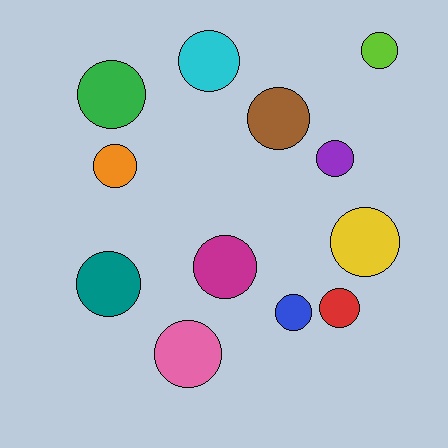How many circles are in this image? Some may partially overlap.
There are 12 circles.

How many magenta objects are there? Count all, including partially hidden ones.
There is 1 magenta object.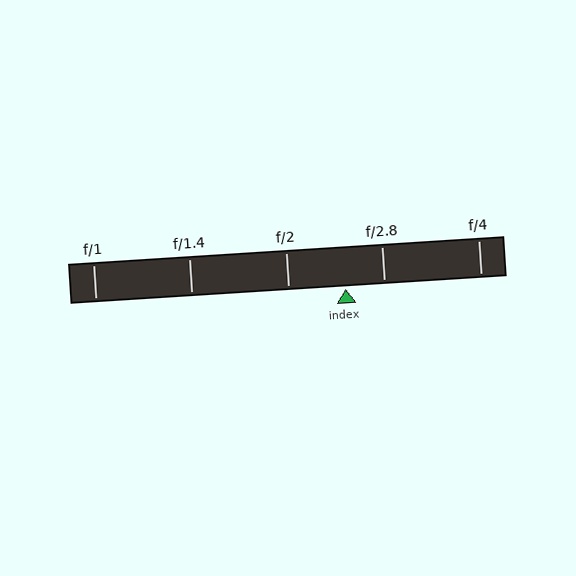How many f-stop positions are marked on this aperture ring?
There are 5 f-stop positions marked.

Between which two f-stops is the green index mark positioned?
The index mark is between f/2 and f/2.8.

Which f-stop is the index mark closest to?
The index mark is closest to f/2.8.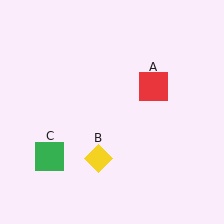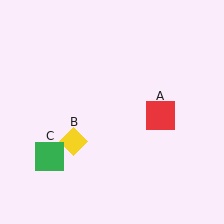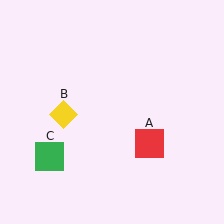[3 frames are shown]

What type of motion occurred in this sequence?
The red square (object A), yellow diamond (object B) rotated clockwise around the center of the scene.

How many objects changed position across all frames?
2 objects changed position: red square (object A), yellow diamond (object B).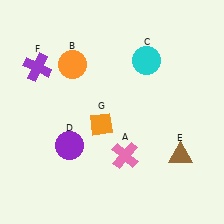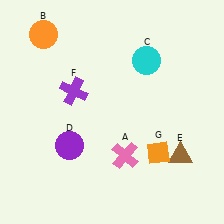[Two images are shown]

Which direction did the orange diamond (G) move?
The orange diamond (G) moved right.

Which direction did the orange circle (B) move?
The orange circle (B) moved up.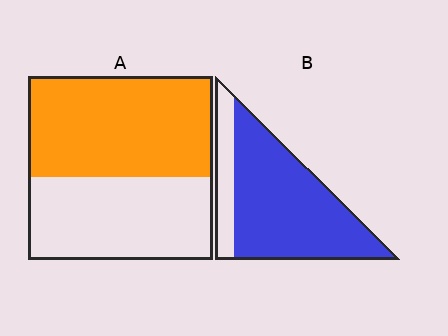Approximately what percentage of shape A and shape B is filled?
A is approximately 55% and B is approximately 80%.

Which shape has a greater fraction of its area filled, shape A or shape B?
Shape B.